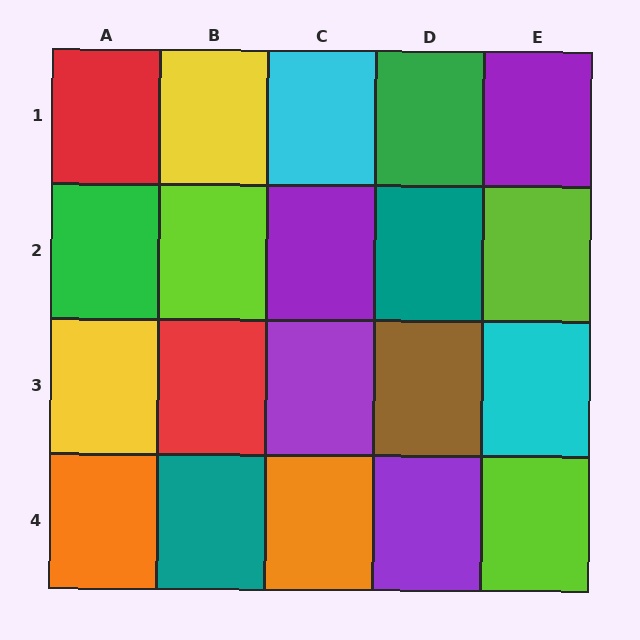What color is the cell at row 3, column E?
Cyan.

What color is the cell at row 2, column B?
Lime.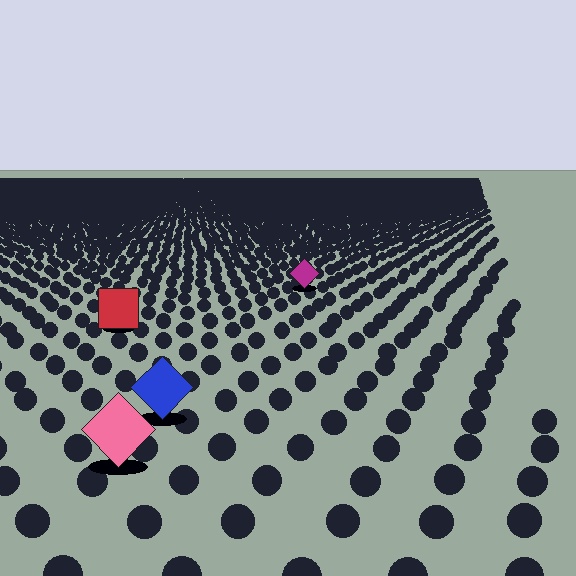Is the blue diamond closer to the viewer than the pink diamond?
No. The pink diamond is closer — you can tell from the texture gradient: the ground texture is coarser near it.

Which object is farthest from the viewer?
The magenta diamond is farthest from the viewer. It appears smaller and the ground texture around it is denser.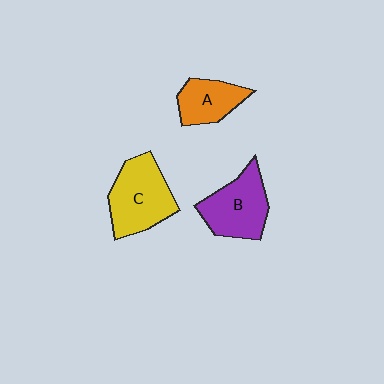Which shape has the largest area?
Shape C (yellow).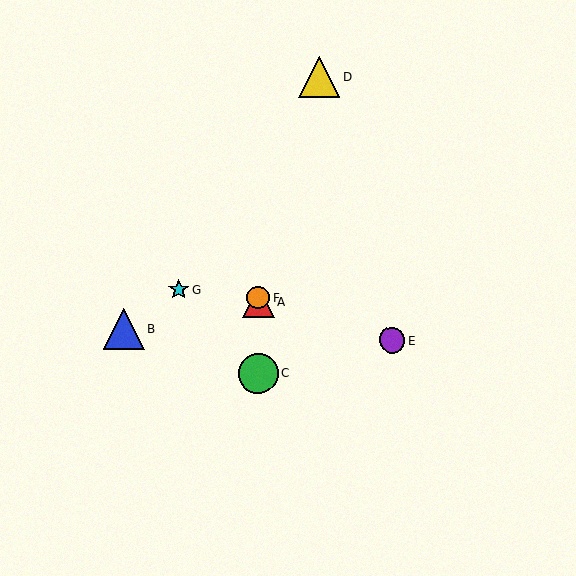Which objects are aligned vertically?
Objects A, C, F are aligned vertically.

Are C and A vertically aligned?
Yes, both are at x≈258.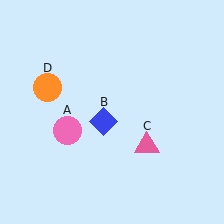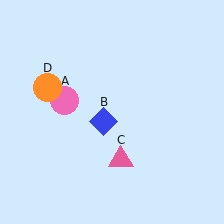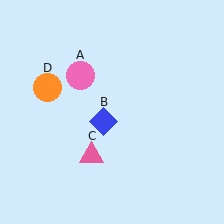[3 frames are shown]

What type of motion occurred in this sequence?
The pink circle (object A), pink triangle (object C) rotated clockwise around the center of the scene.